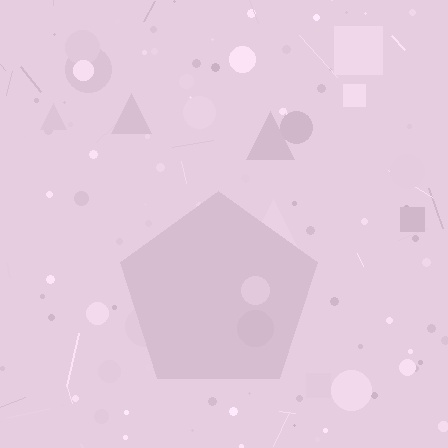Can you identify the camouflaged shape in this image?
The camouflaged shape is a pentagon.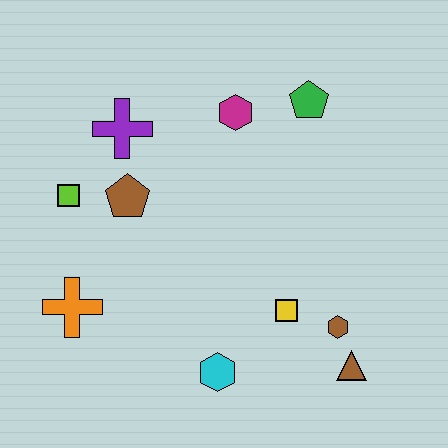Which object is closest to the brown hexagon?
The brown triangle is closest to the brown hexagon.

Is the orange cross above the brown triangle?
Yes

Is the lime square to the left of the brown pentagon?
Yes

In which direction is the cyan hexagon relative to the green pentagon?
The cyan hexagon is below the green pentagon.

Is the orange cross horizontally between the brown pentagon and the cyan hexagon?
No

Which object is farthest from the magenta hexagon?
The brown triangle is farthest from the magenta hexagon.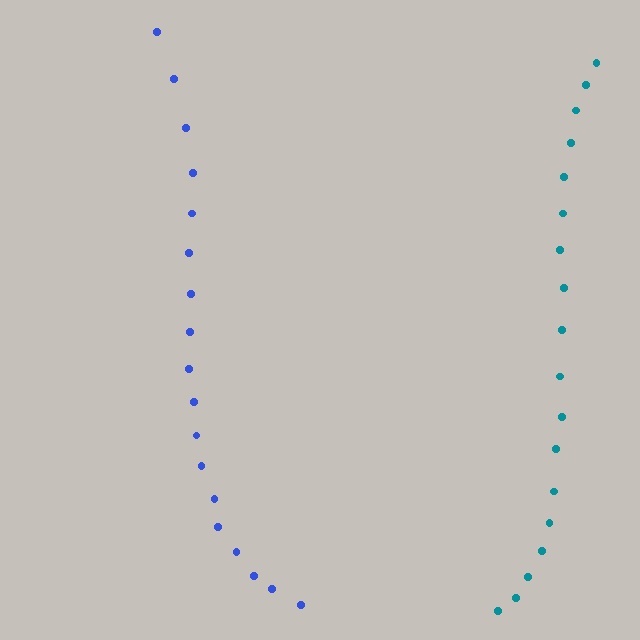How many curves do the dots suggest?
There are 2 distinct paths.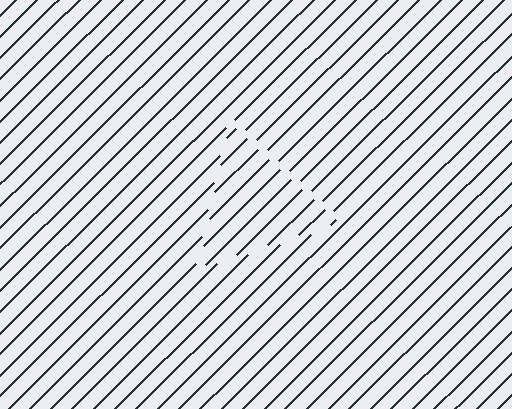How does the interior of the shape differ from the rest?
The interior of the shape contains the same grating, shifted by half a period — the contour is defined by the phase discontinuity where line-ends from the inner and outer gratings abut.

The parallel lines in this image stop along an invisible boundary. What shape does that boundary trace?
An illusory triangle. The interior of the shape contains the same grating, shifted by half a period — the contour is defined by the phase discontinuity where line-ends from the inner and outer gratings abut.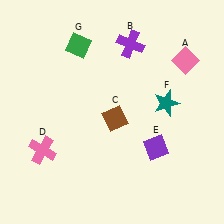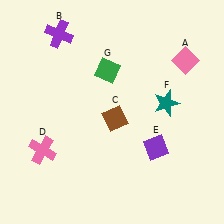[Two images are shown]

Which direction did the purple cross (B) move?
The purple cross (B) moved left.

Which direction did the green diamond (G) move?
The green diamond (G) moved right.